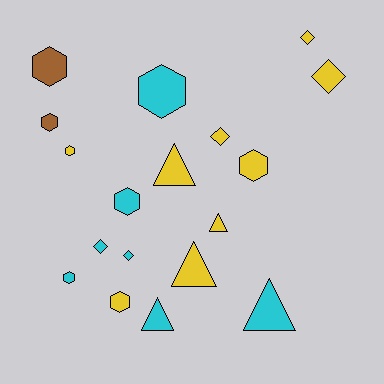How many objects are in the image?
There are 18 objects.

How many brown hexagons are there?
There are 2 brown hexagons.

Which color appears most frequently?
Yellow, with 9 objects.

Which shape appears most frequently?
Hexagon, with 8 objects.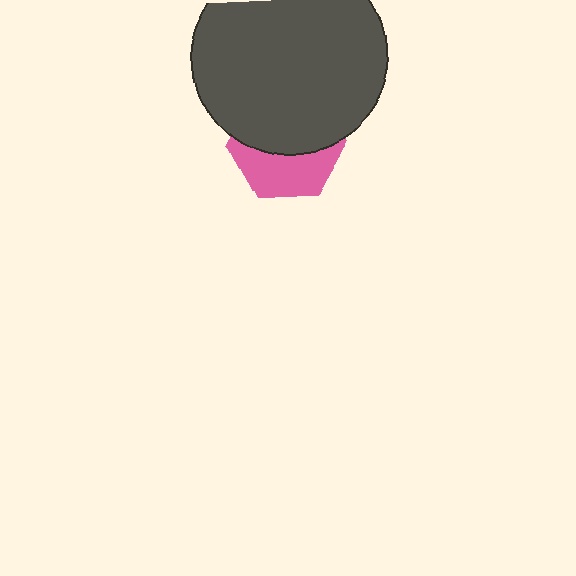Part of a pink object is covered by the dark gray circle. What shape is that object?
It is a hexagon.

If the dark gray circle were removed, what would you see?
You would see the complete pink hexagon.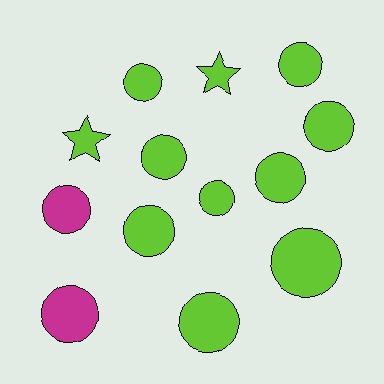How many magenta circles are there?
There are 2 magenta circles.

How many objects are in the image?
There are 13 objects.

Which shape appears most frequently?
Circle, with 11 objects.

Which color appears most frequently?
Lime, with 11 objects.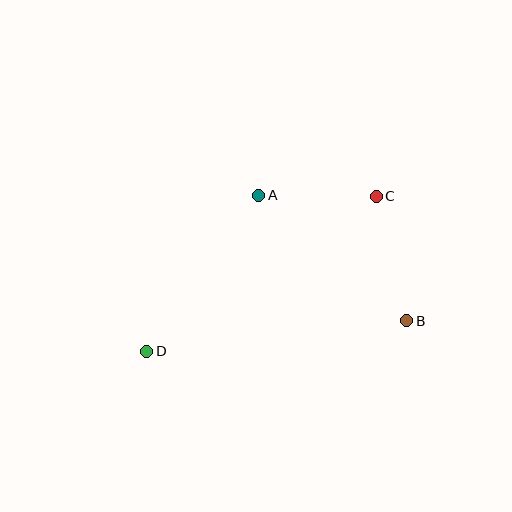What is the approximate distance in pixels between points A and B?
The distance between A and B is approximately 194 pixels.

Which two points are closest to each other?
Points A and C are closest to each other.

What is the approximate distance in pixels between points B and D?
The distance between B and D is approximately 262 pixels.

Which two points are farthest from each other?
Points C and D are farthest from each other.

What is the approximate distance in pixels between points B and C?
The distance between B and C is approximately 128 pixels.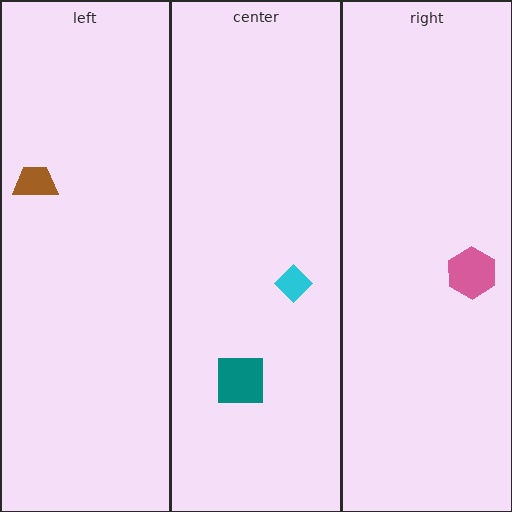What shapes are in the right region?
The pink hexagon.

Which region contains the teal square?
The center region.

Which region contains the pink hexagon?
The right region.